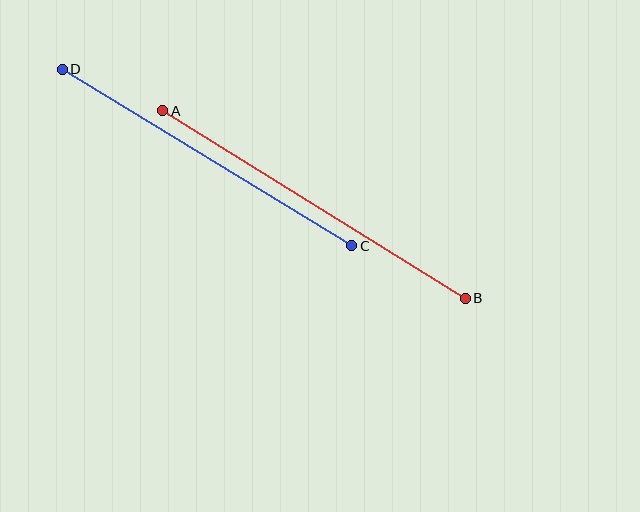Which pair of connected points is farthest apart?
Points A and B are farthest apart.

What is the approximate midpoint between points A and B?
The midpoint is at approximately (314, 204) pixels.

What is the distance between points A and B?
The distance is approximately 356 pixels.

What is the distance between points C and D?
The distance is approximately 339 pixels.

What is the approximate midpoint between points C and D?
The midpoint is at approximately (207, 157) pixels.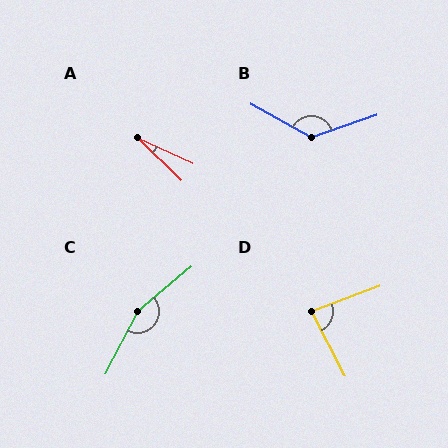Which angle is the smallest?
A, at approximately 20 degrees.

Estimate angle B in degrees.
Approximately 132 degrees.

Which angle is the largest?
C, at approximately 157 degrees.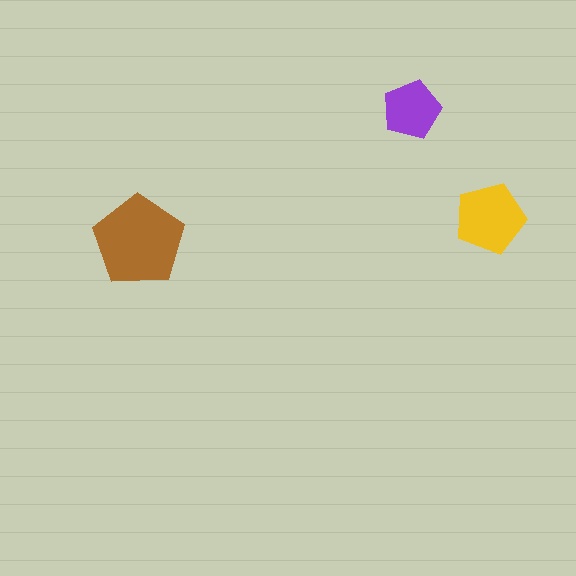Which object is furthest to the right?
The yellow pentagon is rightmost.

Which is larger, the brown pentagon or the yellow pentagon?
The brown one.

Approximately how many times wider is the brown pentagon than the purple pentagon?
About 1.5 times wider.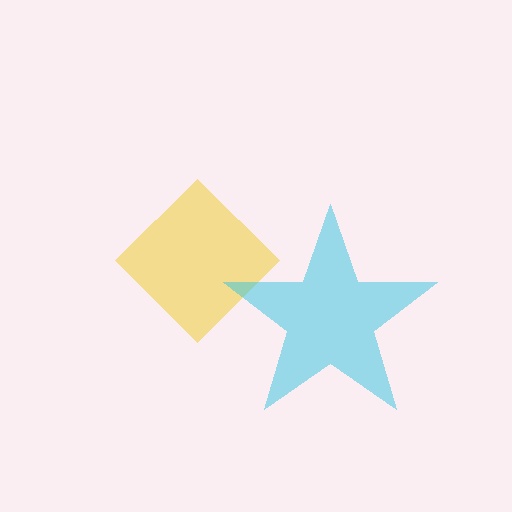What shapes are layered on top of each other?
The layered shapes are: a yellow diamond, a cyan star.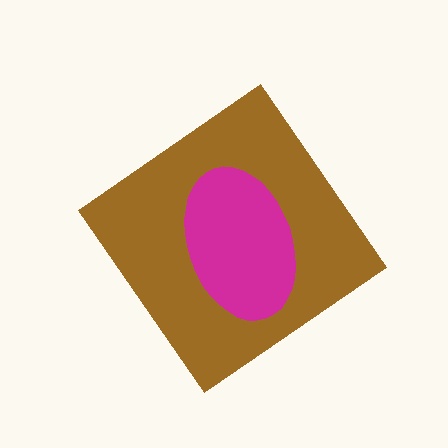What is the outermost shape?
The brown diamond.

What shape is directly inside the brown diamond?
The magenta ellipse.